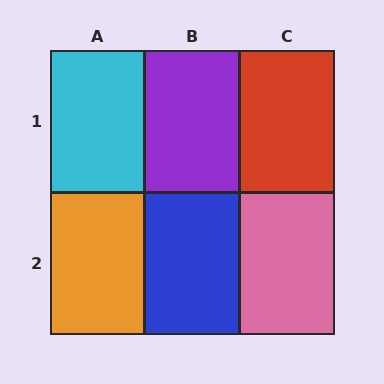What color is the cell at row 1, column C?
Red.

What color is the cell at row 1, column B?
Purple.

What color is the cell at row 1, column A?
Cyan.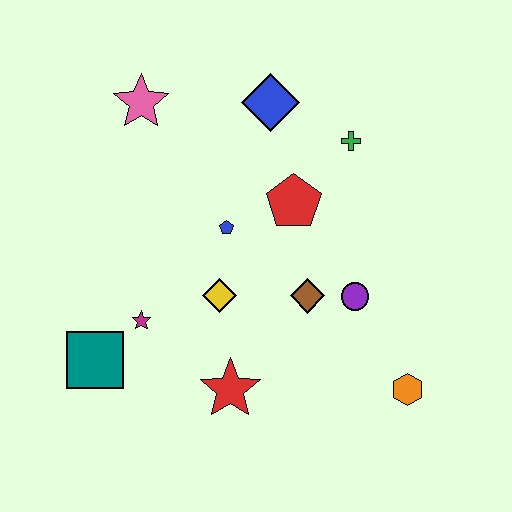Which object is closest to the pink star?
The blue diamond is closest to the pink star.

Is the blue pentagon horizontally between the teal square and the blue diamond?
Yes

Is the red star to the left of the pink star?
No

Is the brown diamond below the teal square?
No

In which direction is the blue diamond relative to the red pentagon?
The blue diamond is above the red pentagon.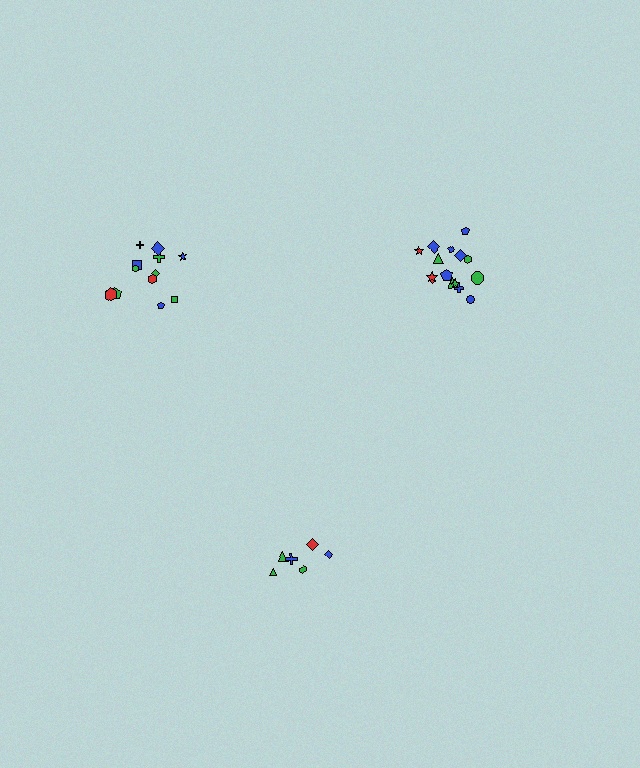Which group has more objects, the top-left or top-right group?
The top-right group.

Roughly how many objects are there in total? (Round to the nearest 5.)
Roughly 35 objects in total.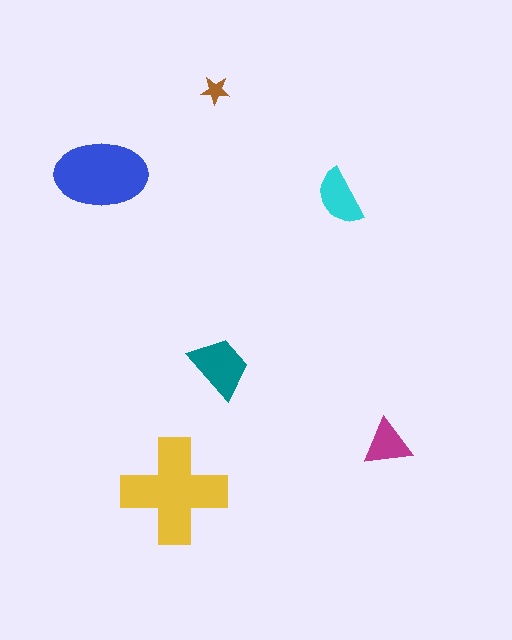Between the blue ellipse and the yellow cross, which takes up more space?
The yellow cross.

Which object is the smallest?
The brown star.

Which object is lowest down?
The yellow cross is bottommost.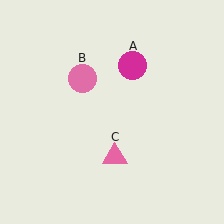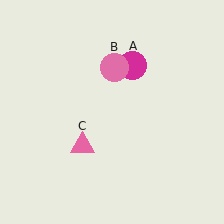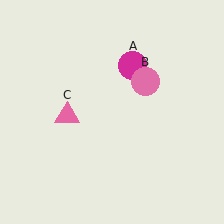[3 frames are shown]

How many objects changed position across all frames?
2 objects changed position: pink circle (object B), pink triangle (object C).